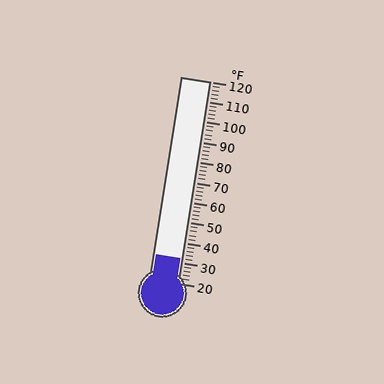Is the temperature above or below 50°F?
The temperature is below 50°F.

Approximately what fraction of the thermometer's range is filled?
The thermometer is filled to approximately 10% of its range.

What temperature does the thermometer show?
The thermometer shows approximately 32°F.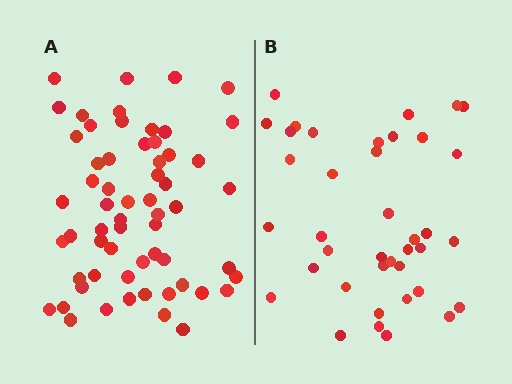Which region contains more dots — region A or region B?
Region A (the left region) has more dots.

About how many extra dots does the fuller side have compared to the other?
Region A has approximately 20 more dots than region B.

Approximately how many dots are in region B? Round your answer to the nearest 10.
About 40 dots. (The exact count is 39, which rounds to 40.)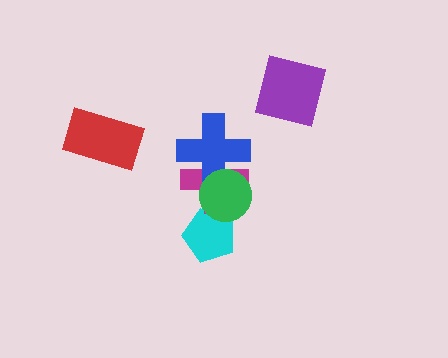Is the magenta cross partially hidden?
Yes, it is partially covered by another shape.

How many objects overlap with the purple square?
0 objects overlap with the purple square.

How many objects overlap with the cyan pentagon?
1 object overlaps with the cyan pentagon.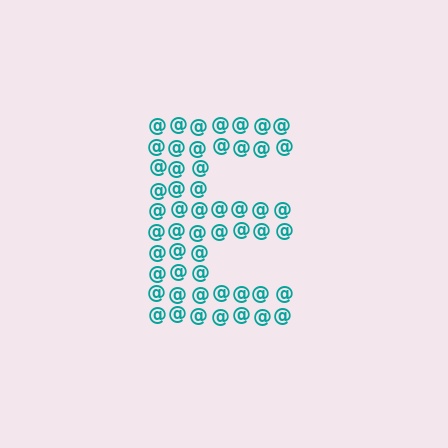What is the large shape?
The large shape is the letter E.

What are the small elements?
The small elements are at signs.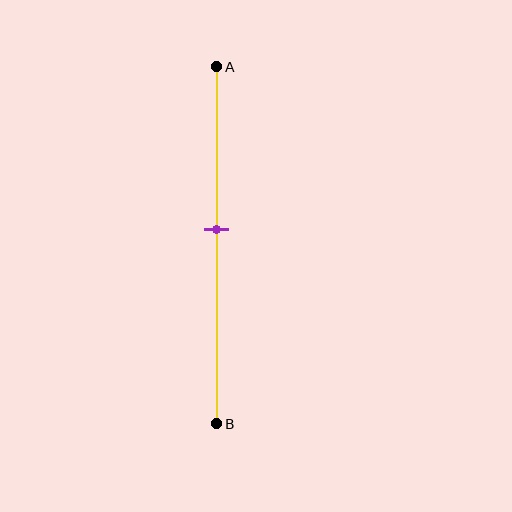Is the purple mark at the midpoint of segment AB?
No, the mark is at about 45% from A, not at the 50% midpoint.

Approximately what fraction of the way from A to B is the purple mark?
The purple mark is approximately 45% of the way from A to B.